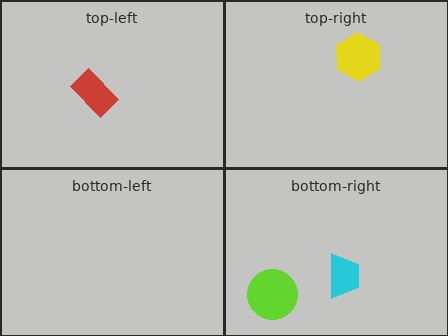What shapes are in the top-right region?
The yellow hexagon.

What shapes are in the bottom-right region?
The lime circle, the cyan trapezoid.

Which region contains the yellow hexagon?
The top-right region.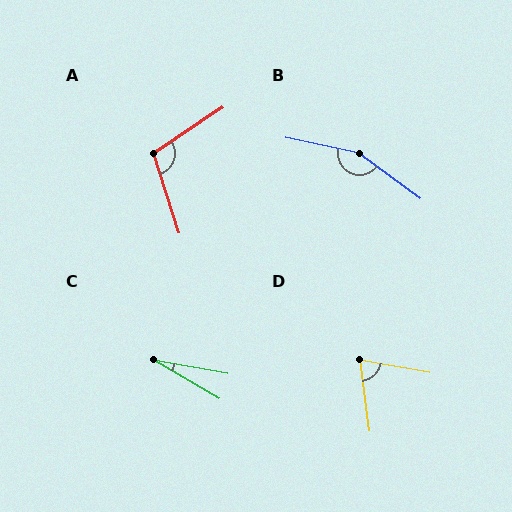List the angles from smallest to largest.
C (20°), D (72°), A (106°), B (156°).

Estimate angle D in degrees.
Approximately 72 degrees.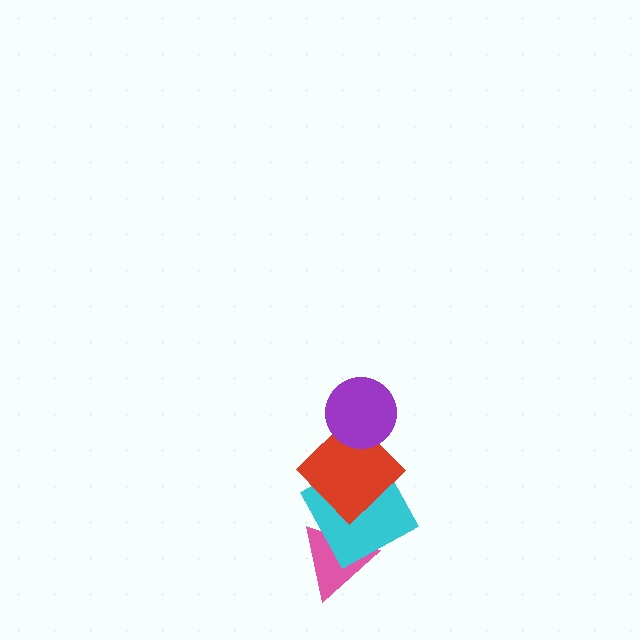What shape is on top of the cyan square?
The red diamond is on top of the cyan square.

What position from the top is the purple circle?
The purple circle is 1st from the top.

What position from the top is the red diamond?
The red diamond is 2nd from the top.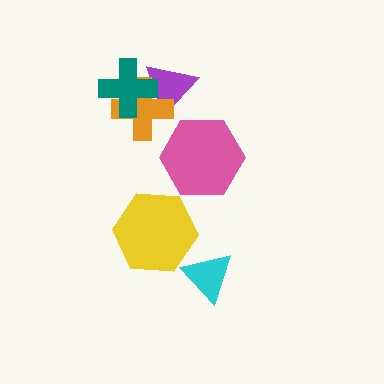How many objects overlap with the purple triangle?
2 objects overlap with the purple triangle.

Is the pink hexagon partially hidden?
No, no other shape covers it.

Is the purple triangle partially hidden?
Yes, it is partially covered by another shape.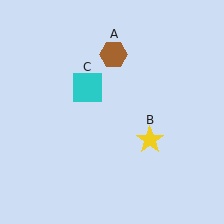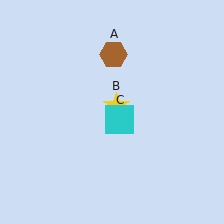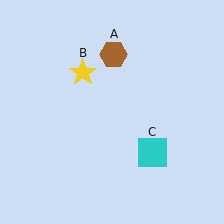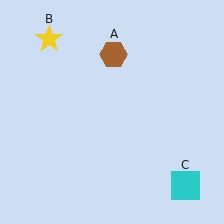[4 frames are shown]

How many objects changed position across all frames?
2 objects changed position: yellow star (object B), cyan square (object C).